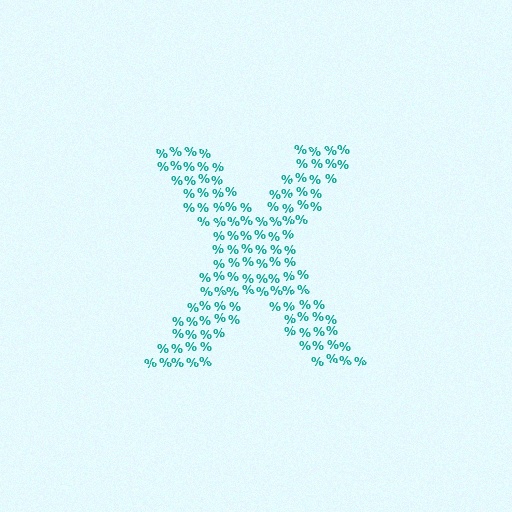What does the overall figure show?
The overall figure shows the letter X.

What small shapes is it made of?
It is made of small percent signs.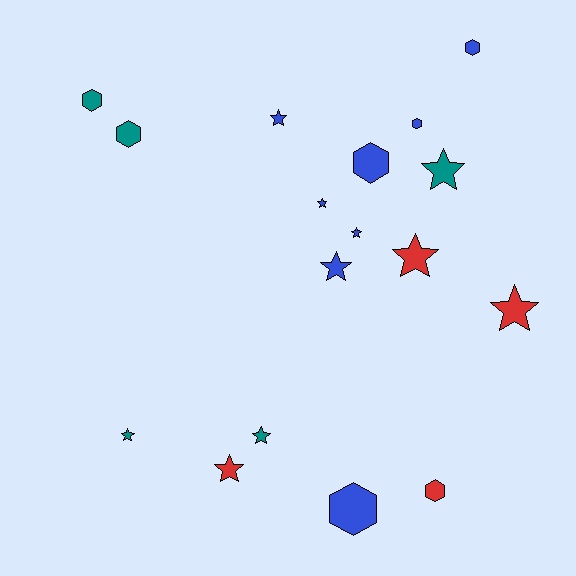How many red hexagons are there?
There is 1 red hexagon.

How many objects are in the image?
There are 17 objects.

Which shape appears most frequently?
Star, with 10 objects.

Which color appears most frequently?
Blue, with 8 objects.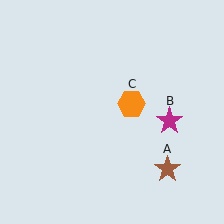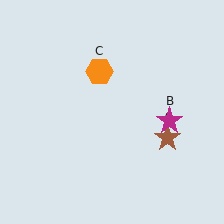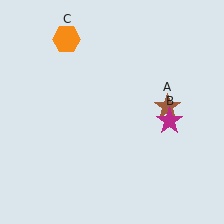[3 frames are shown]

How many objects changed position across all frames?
2 objects changed position: brown star (object A), orange hexagon (object C).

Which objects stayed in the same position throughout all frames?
Magenta star (object B) remained stationary.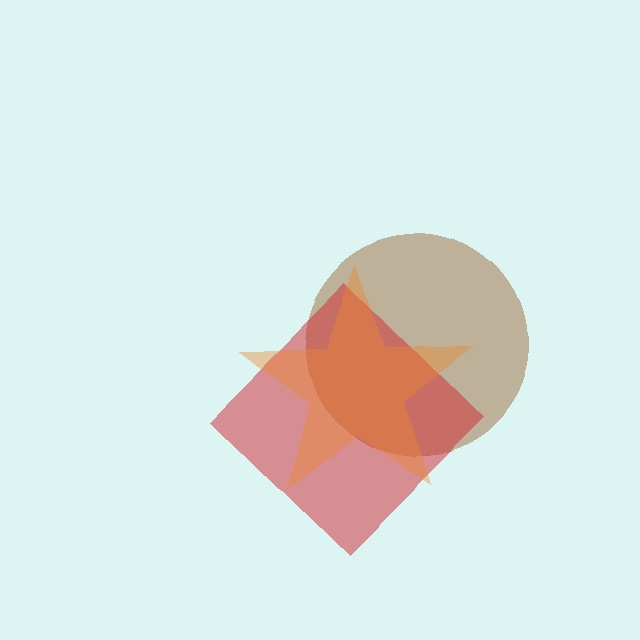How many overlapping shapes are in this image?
There are 3 overlapping shapes in the image.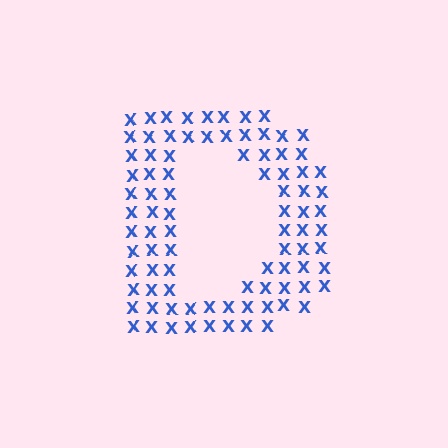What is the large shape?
The large shape is the letter D.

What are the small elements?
The small elements are letter X's.